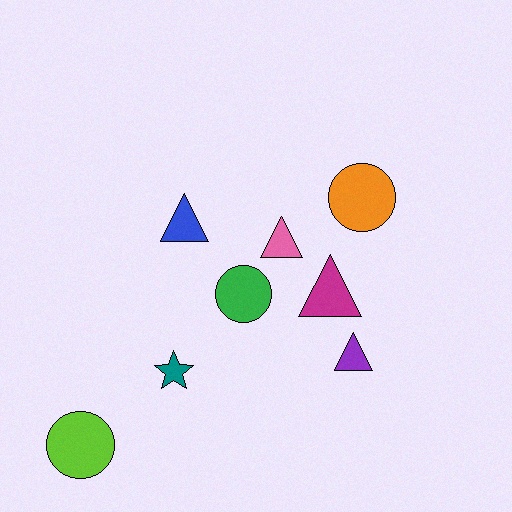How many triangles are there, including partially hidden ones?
There are 4 triangles.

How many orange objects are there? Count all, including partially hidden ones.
There is 1 orange object.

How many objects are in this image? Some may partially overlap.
There are 8 objects.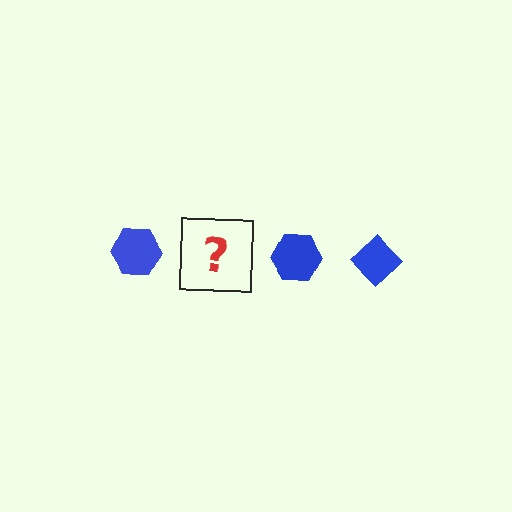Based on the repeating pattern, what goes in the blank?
The blank should be a blue diamond.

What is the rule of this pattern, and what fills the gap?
The rule is that the pattern cycles through hexagon, diamond shapes in blue. The gap should be filled with a blue diamond.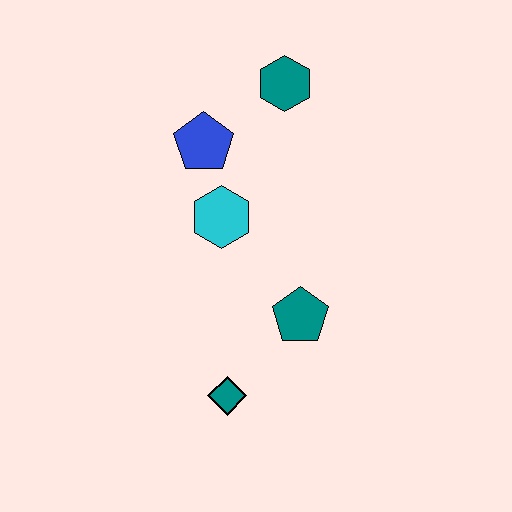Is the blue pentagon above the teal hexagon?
No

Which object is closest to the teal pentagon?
The teal diamond is closest to the teal pentagon.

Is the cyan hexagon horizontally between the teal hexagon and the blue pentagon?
Yes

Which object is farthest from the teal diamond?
The teal hexagon is farthest from the teal diamond.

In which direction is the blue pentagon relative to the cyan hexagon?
The blue pentagon is above the cyan hexagon.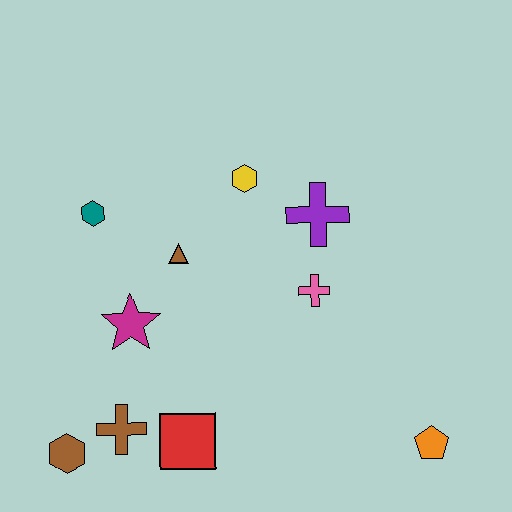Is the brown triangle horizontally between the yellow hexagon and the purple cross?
No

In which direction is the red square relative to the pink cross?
The red square is below the pink cross.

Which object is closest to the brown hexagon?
The brown cross is closest to the brown hexagon.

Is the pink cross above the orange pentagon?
Yes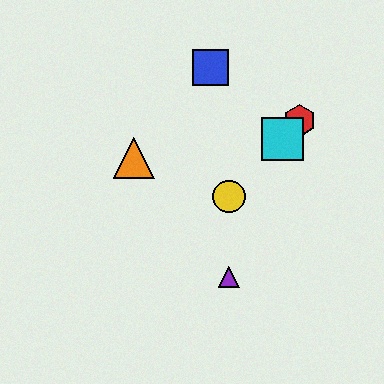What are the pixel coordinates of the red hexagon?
The red hexagon is at (299, 121).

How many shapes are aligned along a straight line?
4 shapes (the red hexagon, the green hexagon, the yellow circle, the cyan square) are aligned along a straight line.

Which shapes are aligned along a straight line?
The red hexagon, the green hexagon, the yellow circle, the cyan square are aligned along a straight line.